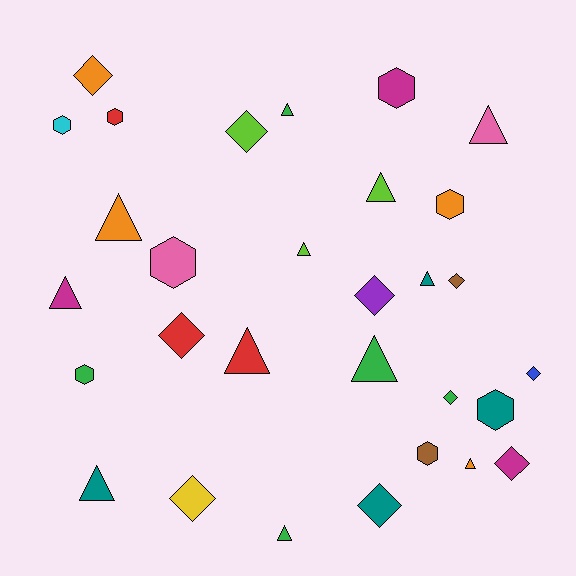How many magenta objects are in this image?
There are 3 magenta objects.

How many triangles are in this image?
There are 12 triangles.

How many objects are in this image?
There are 30 objects.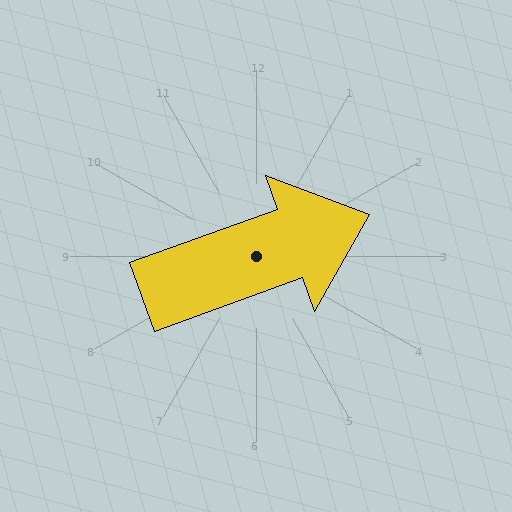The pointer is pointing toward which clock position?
Roughly 2 o'clock.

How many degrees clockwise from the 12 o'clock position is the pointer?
Approximately 70 degrees.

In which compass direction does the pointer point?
East.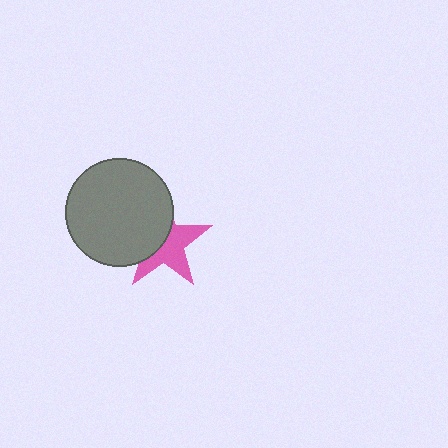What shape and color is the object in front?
The object in front is a gray circle.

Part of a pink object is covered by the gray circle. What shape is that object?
It is a star.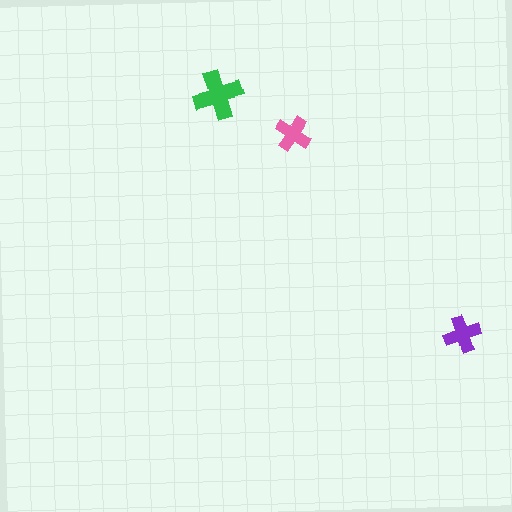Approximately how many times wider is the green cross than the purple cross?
About 1.5 times wider.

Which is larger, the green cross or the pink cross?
The green one.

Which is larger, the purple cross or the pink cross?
The purple one.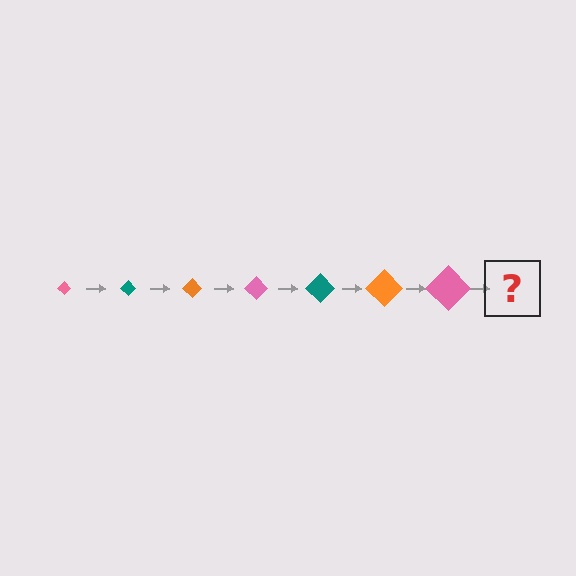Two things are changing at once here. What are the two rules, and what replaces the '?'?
The two rules are that the diamond grows larger each step and the color cycles through pink, teal, and orange. The '?' should be a teal diamond, larger than the previous one.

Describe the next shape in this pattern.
It should be a teal diamond, larger than the previous one.